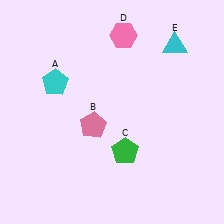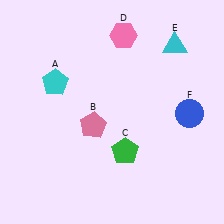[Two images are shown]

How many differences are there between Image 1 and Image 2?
There is 1 difference between the two images.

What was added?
A blue circle (F) was added in Image 2.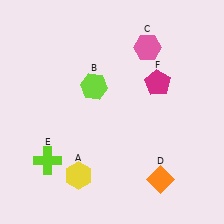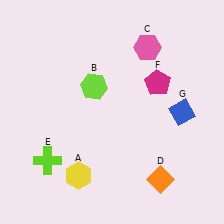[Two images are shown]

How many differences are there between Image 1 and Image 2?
There is 1 difference between the two images.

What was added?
A blue diamond (G) was added in Image 2.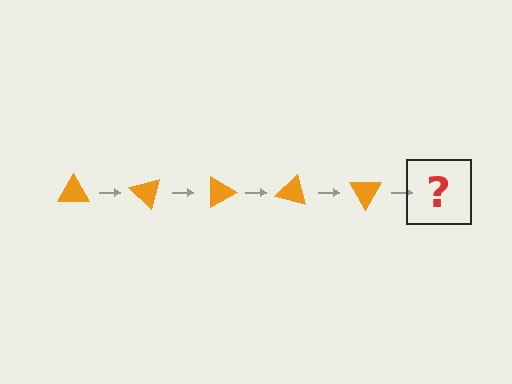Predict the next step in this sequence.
The next step is an orange triangle rotated 225 degrees.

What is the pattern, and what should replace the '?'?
The pattern is that the triangle rotates 45 degrees each step. The '?' should be an orange triangle rotated 225 degrees.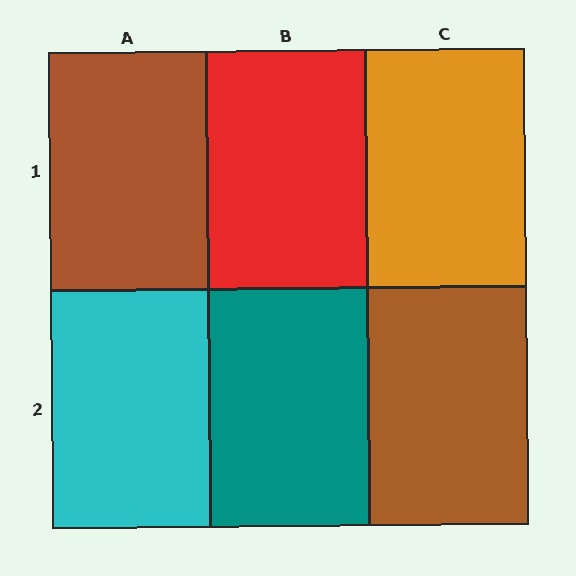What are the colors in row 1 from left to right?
Brown, red, orange.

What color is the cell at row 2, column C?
Brown.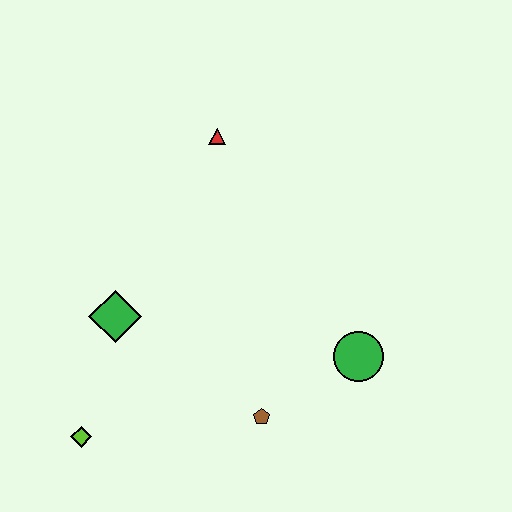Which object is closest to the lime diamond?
The green diamond is closest to the lime diamond.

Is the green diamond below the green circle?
No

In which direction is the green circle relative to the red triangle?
The green circle is below the red triangle.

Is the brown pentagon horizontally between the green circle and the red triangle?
Yes